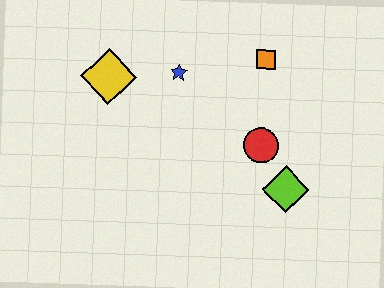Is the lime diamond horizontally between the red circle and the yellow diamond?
No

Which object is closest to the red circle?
The lime diamond is closest to the red circle.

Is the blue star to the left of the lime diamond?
Yes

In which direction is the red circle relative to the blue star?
The red circle is to the right of the blue star.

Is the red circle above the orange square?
No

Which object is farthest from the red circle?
The yellow diamond is farthest from the red circle.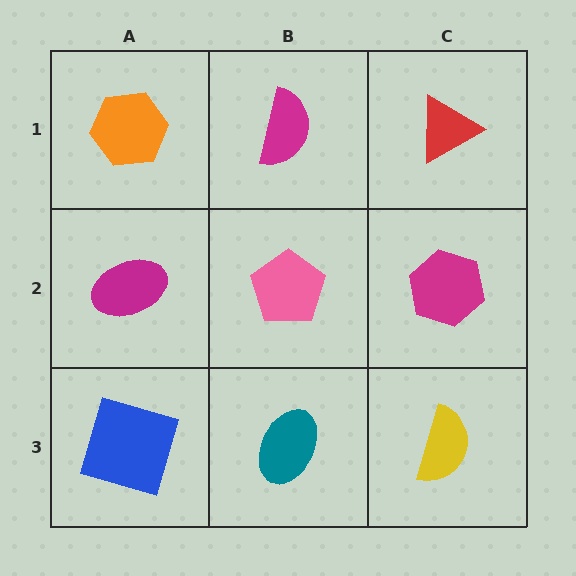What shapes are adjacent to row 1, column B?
A pink pentagon (row 2, column B), an orange hexagon (row 1, column A), a red triangle (row 1, column C).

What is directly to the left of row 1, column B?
An orange hexagon.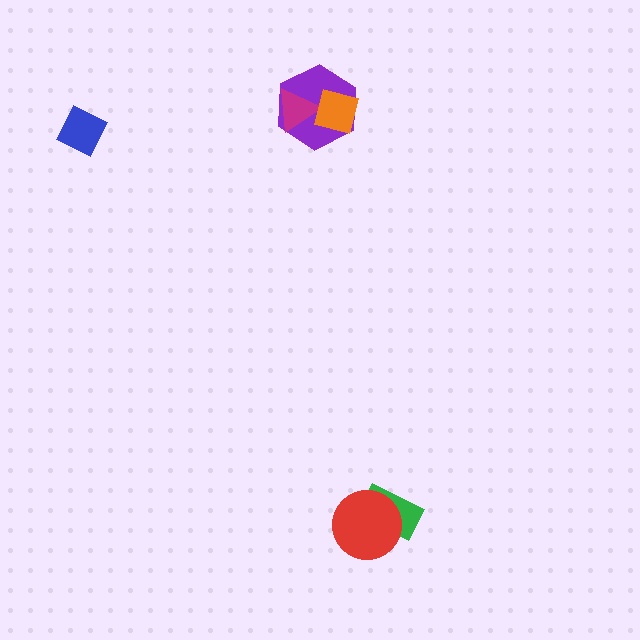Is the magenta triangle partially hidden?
Yes, it is partially covered by another shape.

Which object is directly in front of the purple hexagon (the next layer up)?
The magenta triangle is directly in front of the purple hexagon.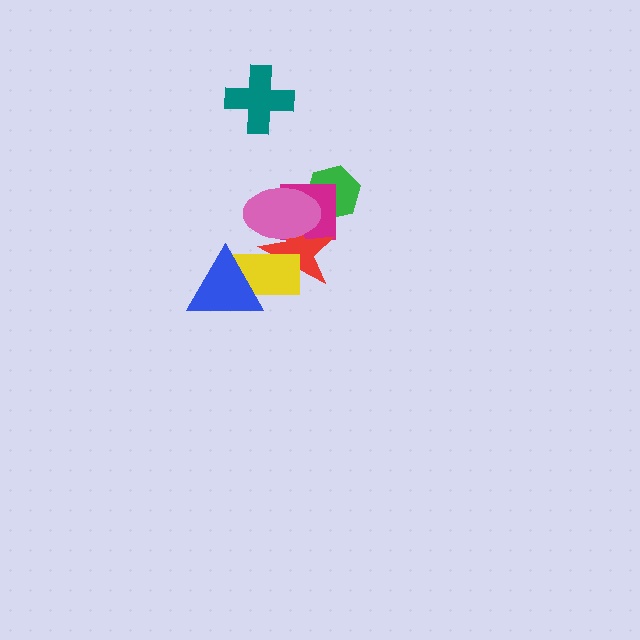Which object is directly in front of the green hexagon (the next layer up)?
The magenta square is directly in front of the green hexagon.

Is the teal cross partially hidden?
No, no other shape covers it.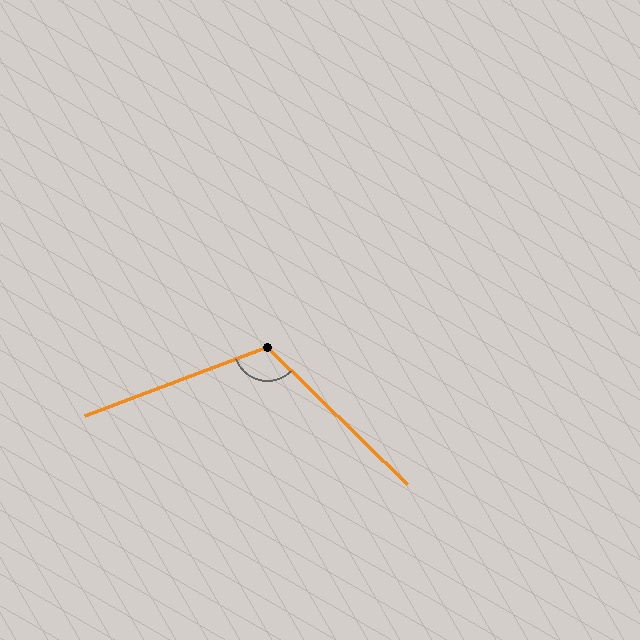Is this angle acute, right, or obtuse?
It is obtuse.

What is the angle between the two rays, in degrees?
Approximately 115 degrees.